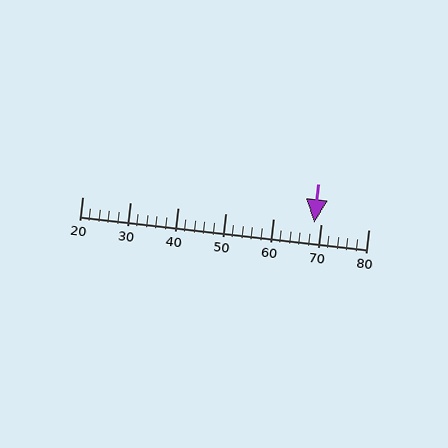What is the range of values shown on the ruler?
The ruler shows values from 20 to 80.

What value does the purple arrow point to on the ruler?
The purple arrow points to approximately 69.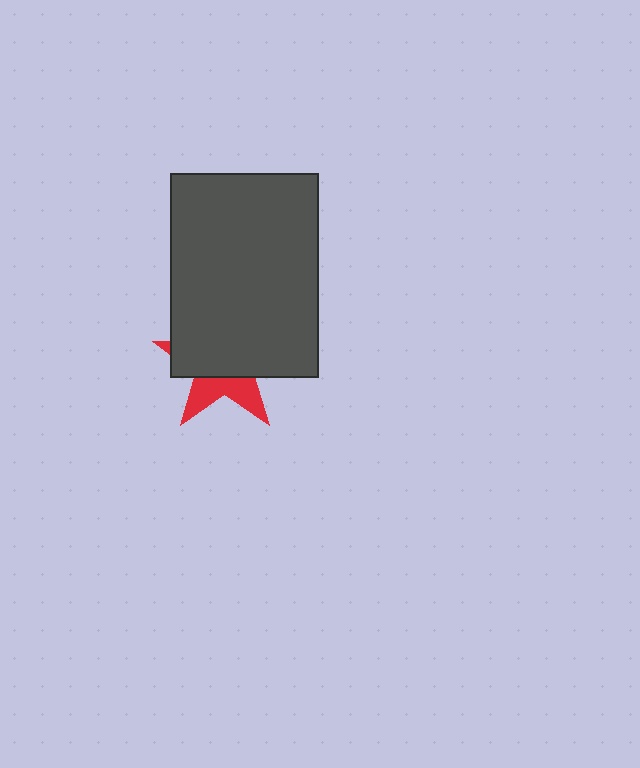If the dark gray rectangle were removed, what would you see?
You would see the complete red star.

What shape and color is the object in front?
The object in front is a dark gray rectangle.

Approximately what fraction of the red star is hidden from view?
Roughly 65% of the red star is hidden behind the dark gray rectangle.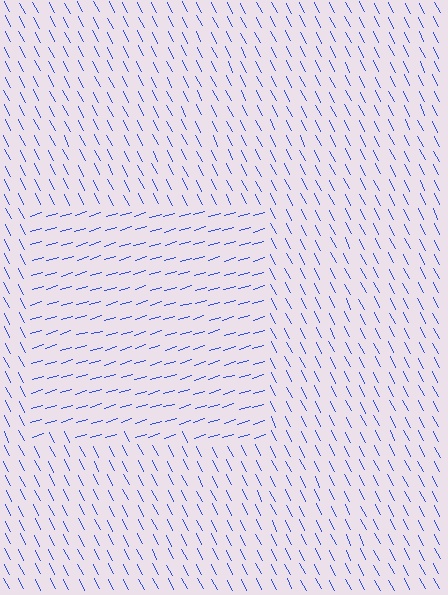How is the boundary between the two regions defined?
The boundary is defined purely by a change in line orientation (approximately 80 degrees difference). All lines are the same color and thickness.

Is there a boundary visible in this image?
Yes, there is a texture boundary formed by a change in line orientation.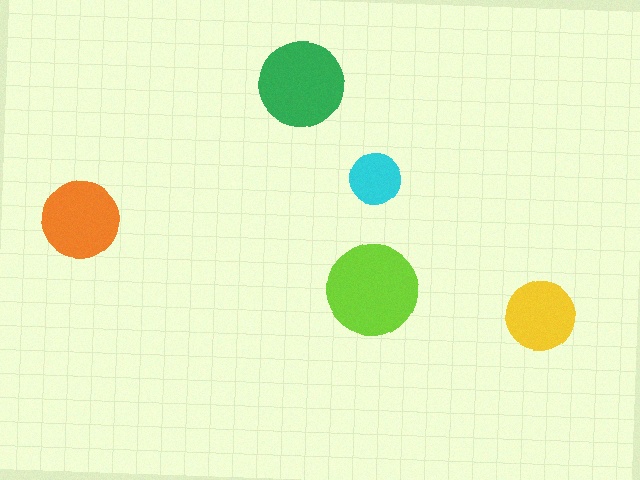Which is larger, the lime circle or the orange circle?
The lime one.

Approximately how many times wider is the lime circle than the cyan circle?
About 2 times wider.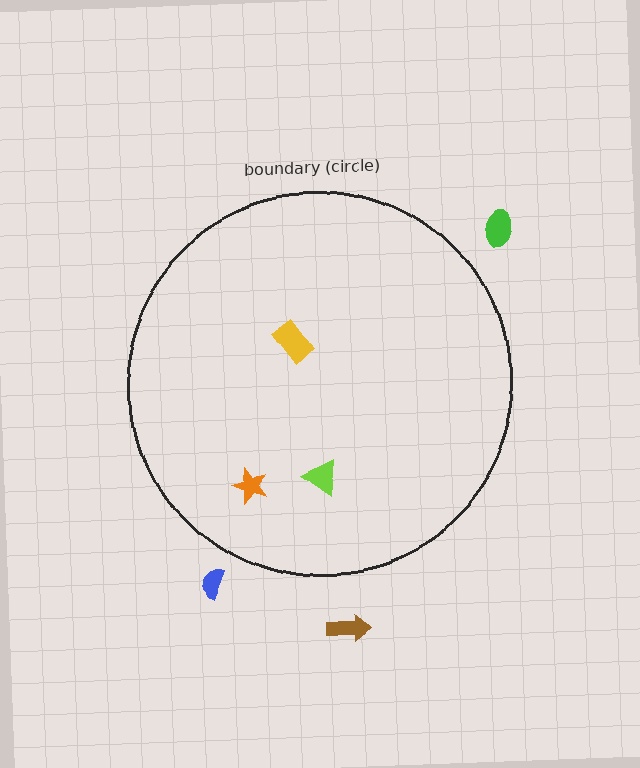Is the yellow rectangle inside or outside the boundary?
Inside.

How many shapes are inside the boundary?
3 inside, 3 outside.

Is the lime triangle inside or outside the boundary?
Inside.